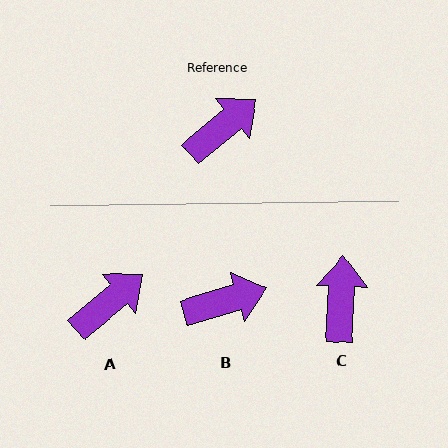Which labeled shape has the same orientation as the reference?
A.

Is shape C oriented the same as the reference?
No, it is off by about 47 degrees.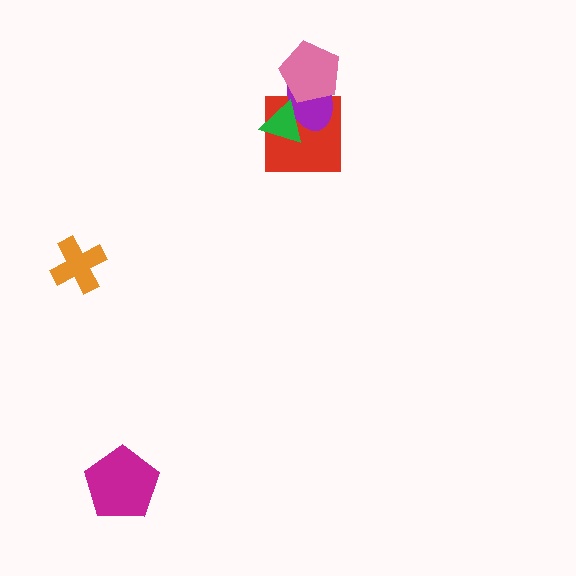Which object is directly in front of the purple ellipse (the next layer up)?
The green triangle is directly in front of the purple ellipse.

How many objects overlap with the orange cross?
0 objects overlap with the orange cross.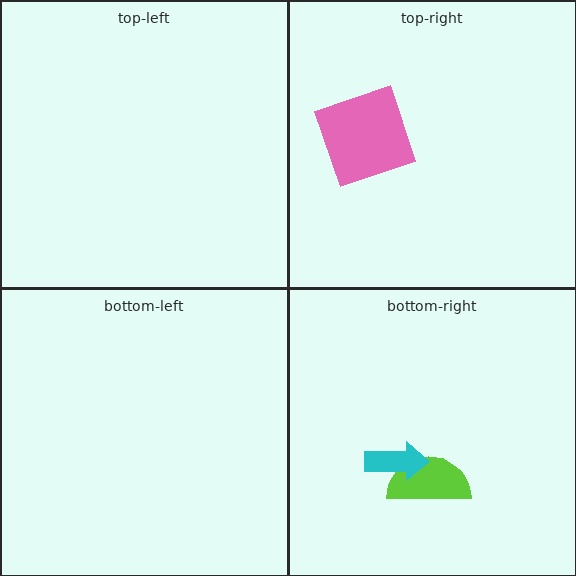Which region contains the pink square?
The top-right region.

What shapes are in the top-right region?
The pink square.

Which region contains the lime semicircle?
The bottom-right region.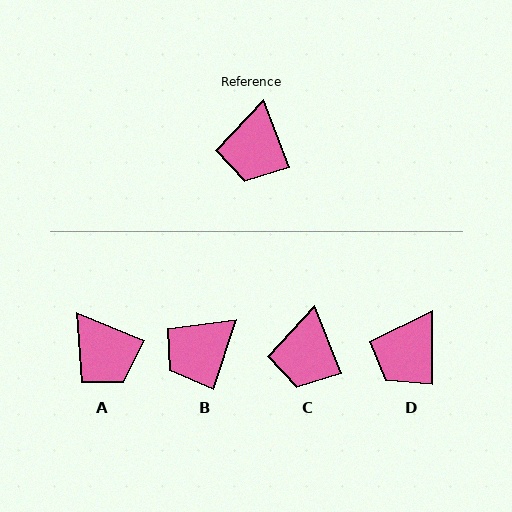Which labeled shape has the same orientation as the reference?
C.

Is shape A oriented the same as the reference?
No, it is off by about 47 degrees.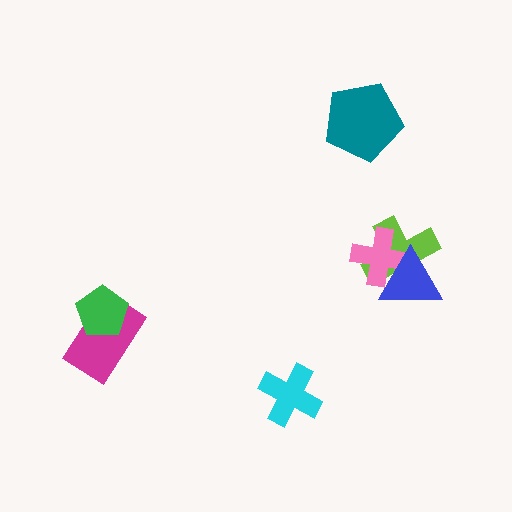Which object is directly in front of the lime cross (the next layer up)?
The pink cross is directly in front of the lime cross.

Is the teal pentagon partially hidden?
No, no other shape covers it.